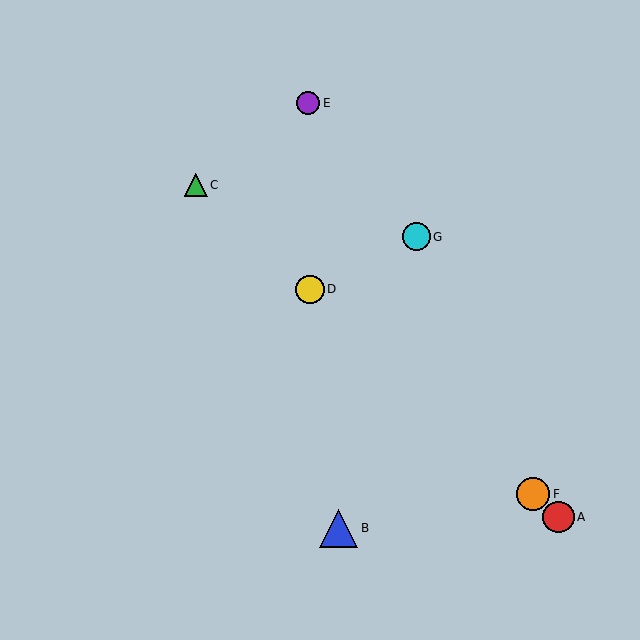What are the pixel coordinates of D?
Object D is at (310, 289).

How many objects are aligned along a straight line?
4 objects (A, C, D, F) are aligned along a straight line.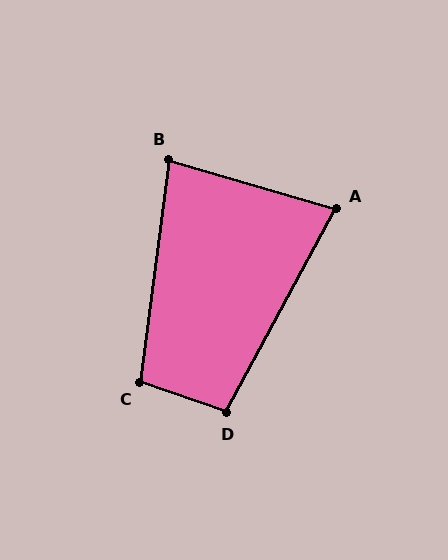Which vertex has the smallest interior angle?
A, at approximately 78 degrees.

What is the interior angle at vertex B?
Approximately 81 degrees (acute).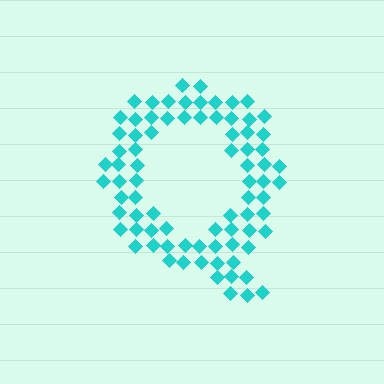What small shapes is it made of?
It is made of small diamonds.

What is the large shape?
The large shape is the letter Q.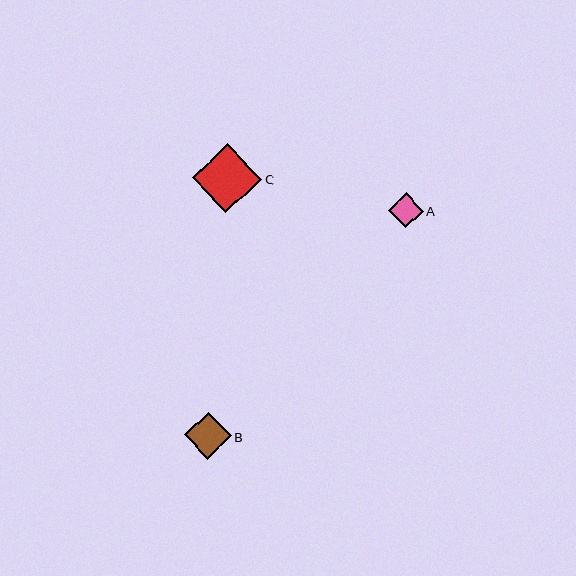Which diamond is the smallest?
Diamond A is the smallest with a size of approximately 35 pixels.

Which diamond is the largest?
Diamond C is the largest with a size of approximately 70 pixels.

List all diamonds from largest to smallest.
From largest to smallest: C, B, A.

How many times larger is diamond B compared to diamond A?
Diamond B is approximately 1.3 times the size of diamond A.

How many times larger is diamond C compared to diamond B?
Diamond C is approximately 1.5 times the size of diamond B.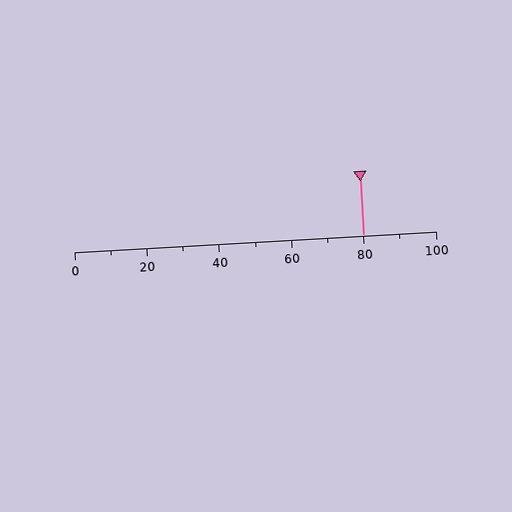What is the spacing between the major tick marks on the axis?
The major ticks are spaced 20 apart.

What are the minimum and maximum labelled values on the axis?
The axis runs from 0 to 100.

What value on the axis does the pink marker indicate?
The marker indicates approximately 80.